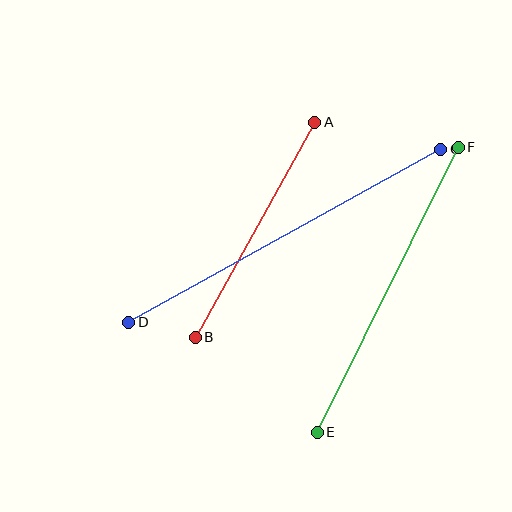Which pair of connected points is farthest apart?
Points C and D are farthest apart.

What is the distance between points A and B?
The distance is approximately 246 pixels.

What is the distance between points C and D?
The distance is approximately 357 pixels.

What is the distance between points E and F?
The distance is approximately 318 pixels.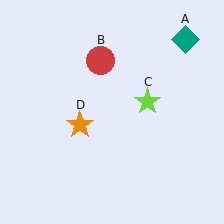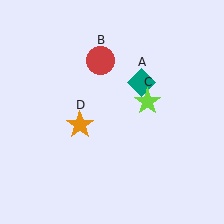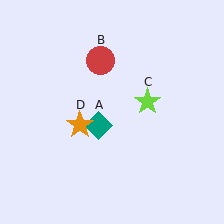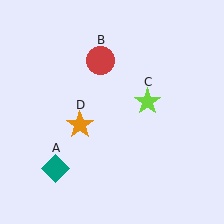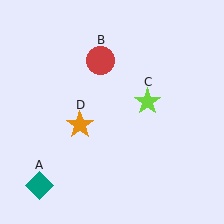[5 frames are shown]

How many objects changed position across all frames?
1 object changed position: teal diamond (object A).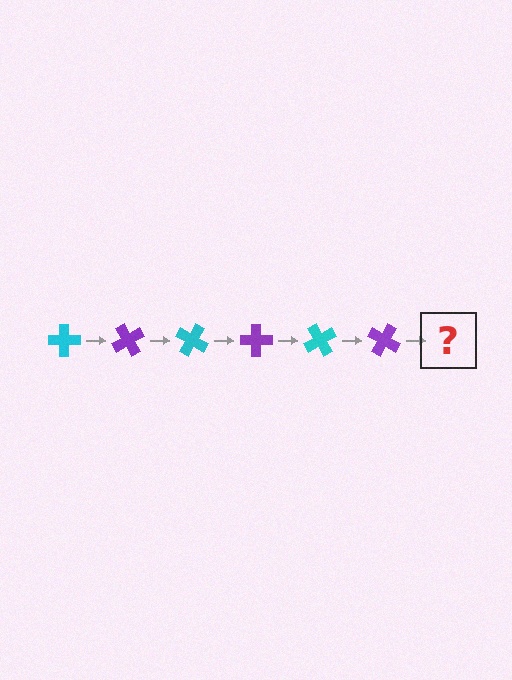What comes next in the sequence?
The next element should be a cyan cross, rotated 360 degrees from the start.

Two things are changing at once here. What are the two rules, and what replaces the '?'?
The two rules are that it rotates 60 degrees each step and the color cycles through cyan and purple. The '?' should be a cyan cross, rotated 360 degrees from the start.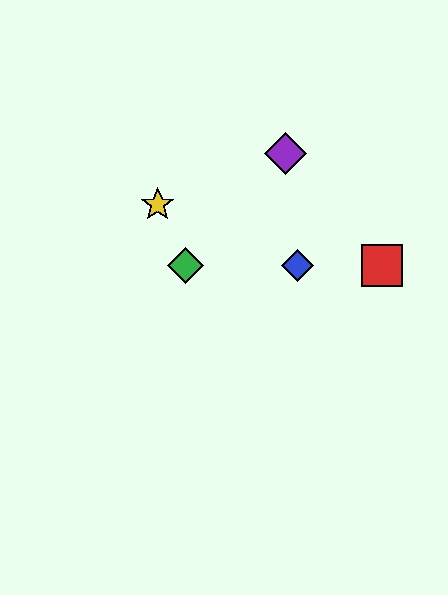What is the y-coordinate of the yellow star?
The yellow star is at y≈205.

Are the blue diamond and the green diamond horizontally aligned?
Yes, both are at y≈265.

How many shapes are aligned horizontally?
3 shapes (the red square, the blue diamond, the green diamond) are aligned horizontally.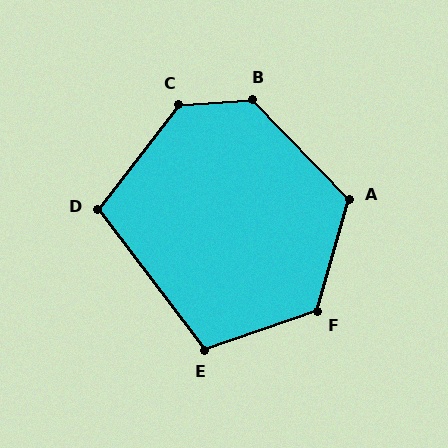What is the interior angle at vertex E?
Approximately 108 degrees (obtuse).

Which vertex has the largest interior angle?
C, at approximately 132 degrees.